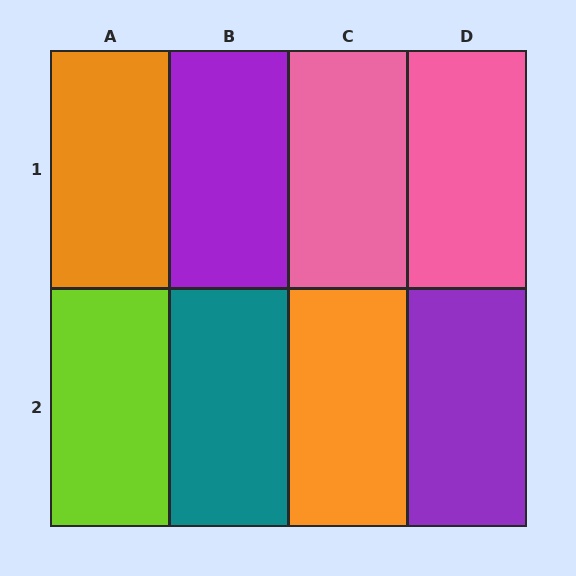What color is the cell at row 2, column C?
Orange.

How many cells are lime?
1 cell is lime.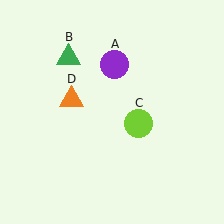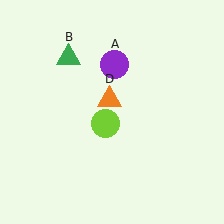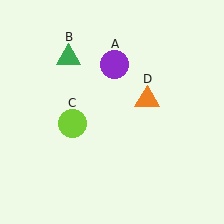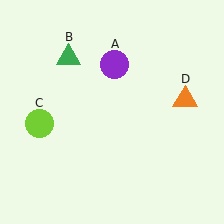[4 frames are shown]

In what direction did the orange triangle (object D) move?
The orange triangle (object D) moved right.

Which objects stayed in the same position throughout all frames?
Purple circle (object A) and green triangle (object B) remained stationary.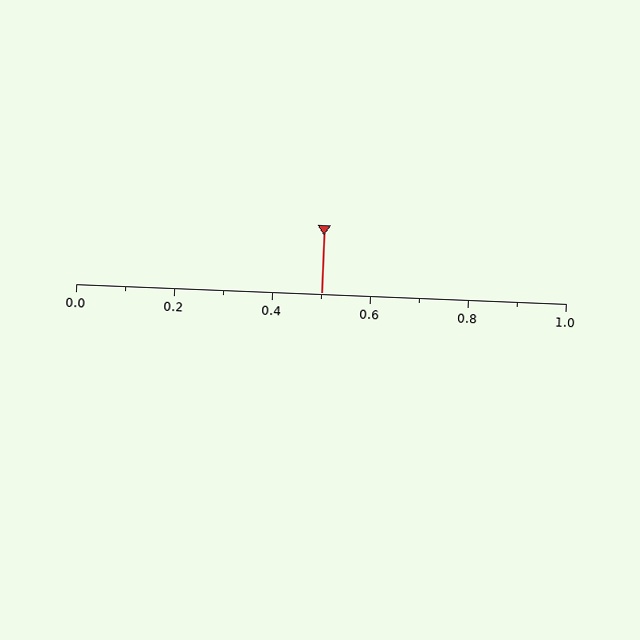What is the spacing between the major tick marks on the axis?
The major ticks are spaced 0.2 apart.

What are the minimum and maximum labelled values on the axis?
The axis runs from 0.0 to 1.0.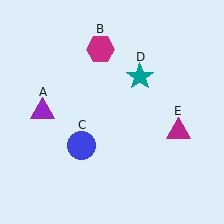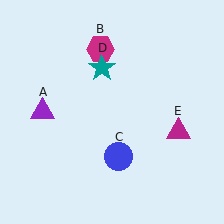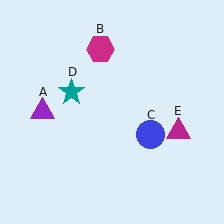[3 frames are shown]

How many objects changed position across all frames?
2 objects changed position: blue circle (object C), teal star (object D).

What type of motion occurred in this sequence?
The blue circle (object C), teal star (object D) rotated counterclockwise around the center of the scene.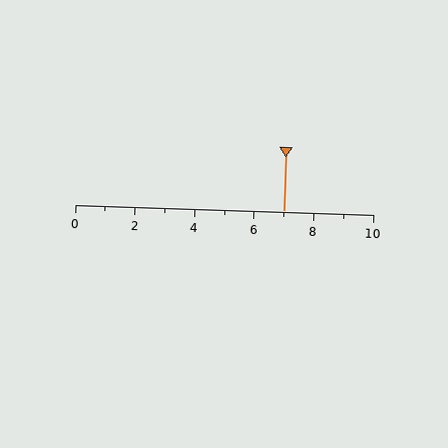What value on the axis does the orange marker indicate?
The marker indicates approximately 7.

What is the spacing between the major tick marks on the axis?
The major ticks are spaced 2 apart.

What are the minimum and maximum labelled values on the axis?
The axis runs from 0 to 10.